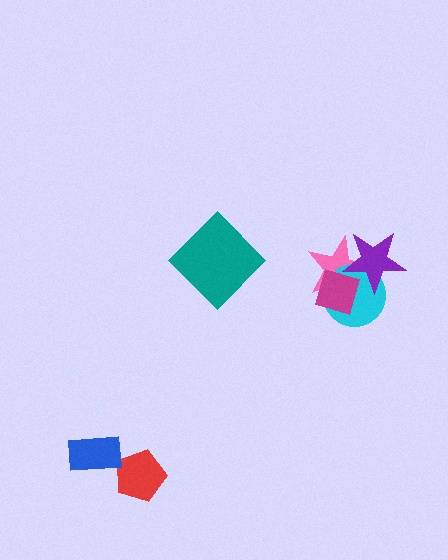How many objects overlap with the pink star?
3 objects overlap with the pink star.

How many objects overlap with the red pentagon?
0 objects overlap with the red pentagon.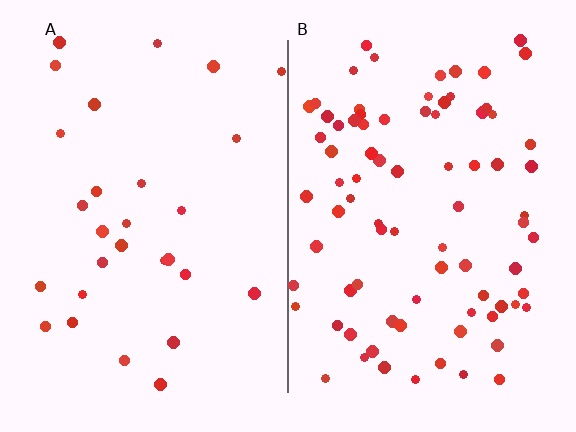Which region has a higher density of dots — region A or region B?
B (the right).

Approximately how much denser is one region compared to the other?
Approximately 2.9× — region B over region A.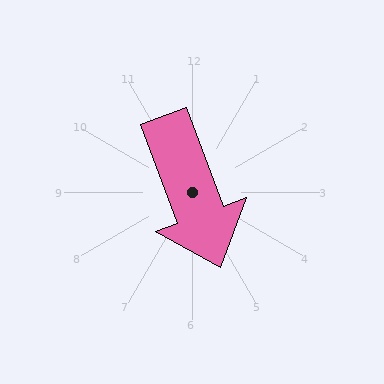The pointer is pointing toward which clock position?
Roughly 5 o'clock.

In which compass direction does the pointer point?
South.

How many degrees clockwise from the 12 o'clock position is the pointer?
Approximately 159 degrees.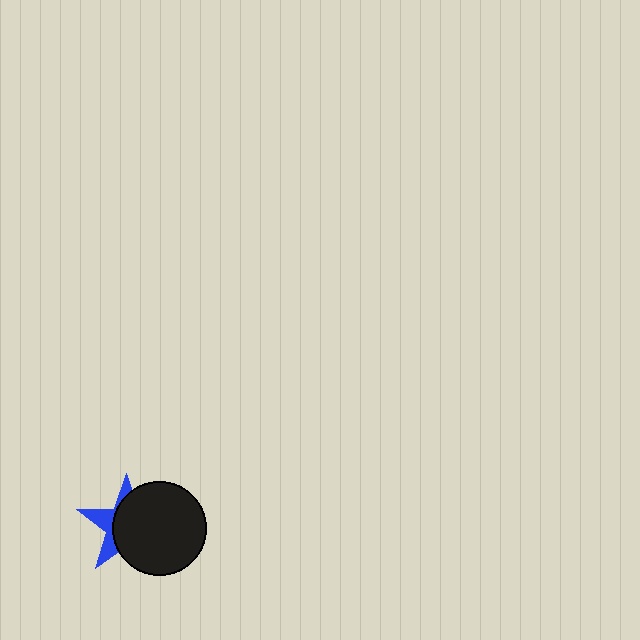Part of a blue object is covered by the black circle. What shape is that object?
It is a star.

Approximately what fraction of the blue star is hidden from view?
Roughly 66% of the blue star is hidden behind the black circle.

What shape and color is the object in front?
The object in front is a black circle.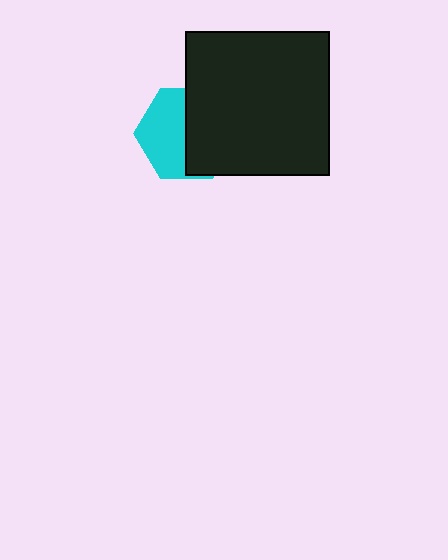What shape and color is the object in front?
The object in front is a black square.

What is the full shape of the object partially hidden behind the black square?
The partially hidden object is a cyan hexagon.